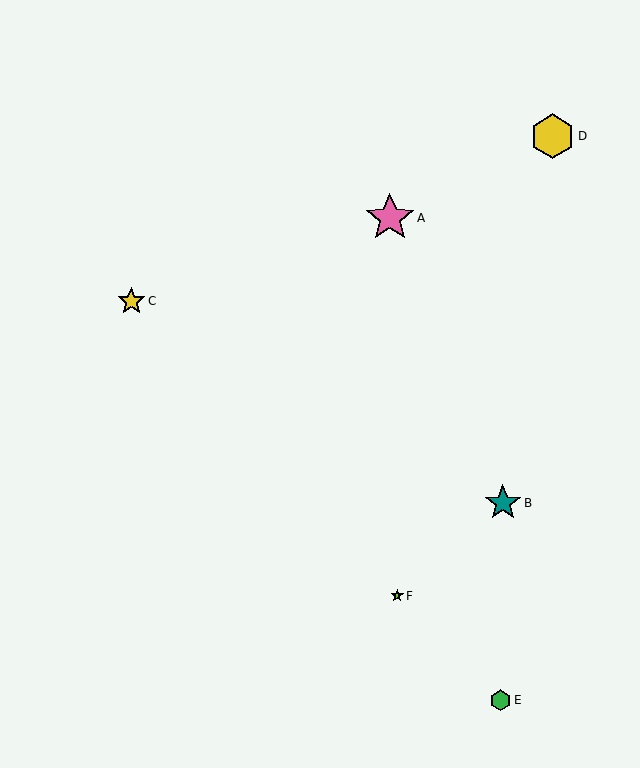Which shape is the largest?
The pink star (labeled A) is the largest.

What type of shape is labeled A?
Shape A is a pink star.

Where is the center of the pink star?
The center of the pink star is at (390, 218).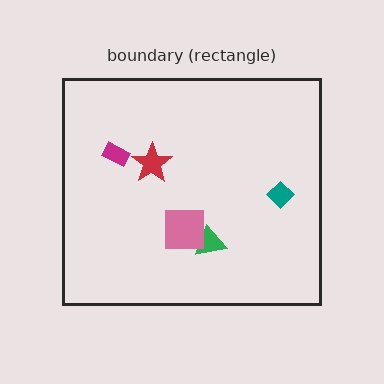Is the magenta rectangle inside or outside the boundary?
Inside.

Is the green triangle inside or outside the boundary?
Inside.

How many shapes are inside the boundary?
5 inside, 0 outside.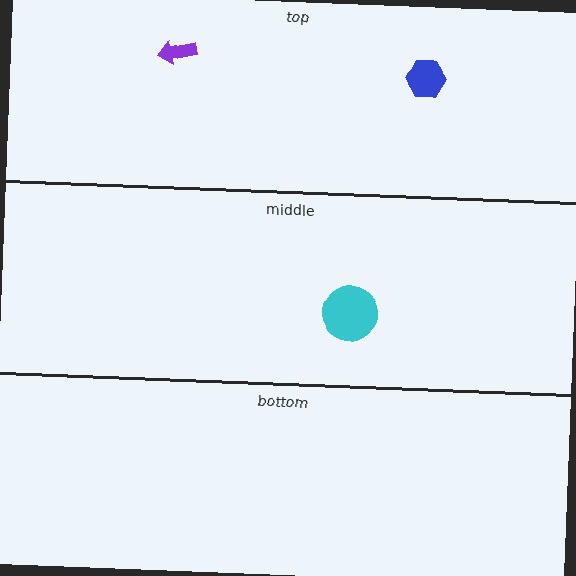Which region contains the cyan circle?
The middle region.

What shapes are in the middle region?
The cyan circle.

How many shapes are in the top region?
2.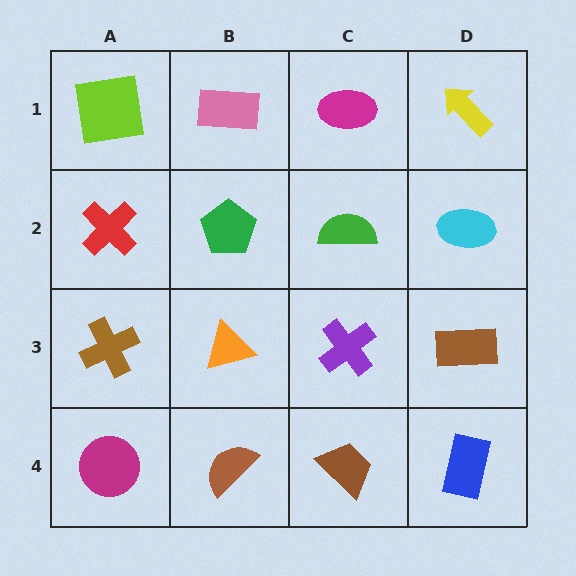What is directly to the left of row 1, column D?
A magenta ellipse.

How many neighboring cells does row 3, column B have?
4.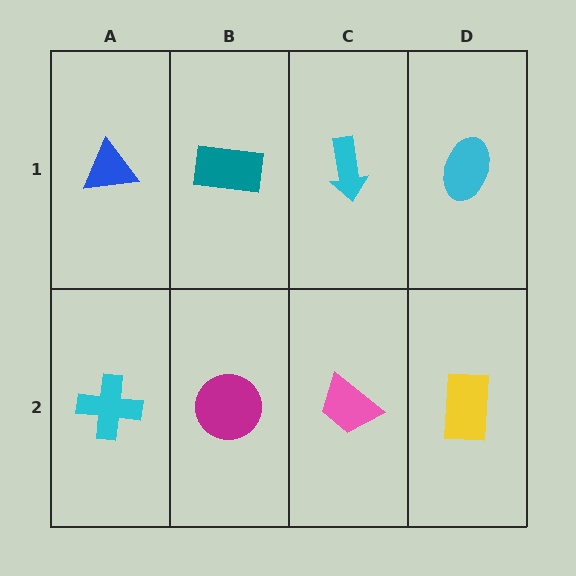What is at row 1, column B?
A teal rectangle.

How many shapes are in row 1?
4 shapes.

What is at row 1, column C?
A cyan arrow.